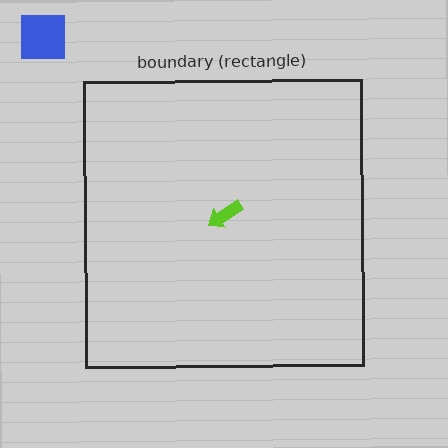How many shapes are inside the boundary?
1 inside, 1 outside.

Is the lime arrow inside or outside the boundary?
Inside.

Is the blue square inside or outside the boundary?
Outside.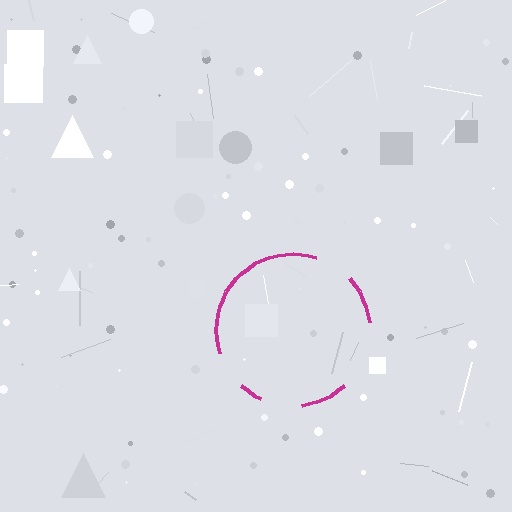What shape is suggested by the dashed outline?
The dashed outline suggests a circle.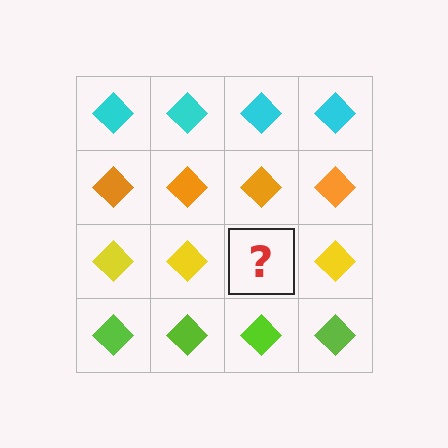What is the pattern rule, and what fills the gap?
The rule is that each row has a consistent color. The gap should be filled with a yellow diamond.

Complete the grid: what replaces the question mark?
The question mark should be replaced with a yellow diamond.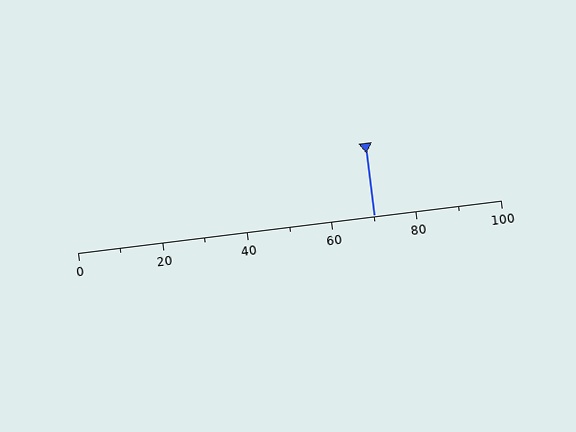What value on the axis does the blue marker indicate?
The marker indicates approximately 70.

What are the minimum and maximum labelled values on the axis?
The axis runs from 0 to 100.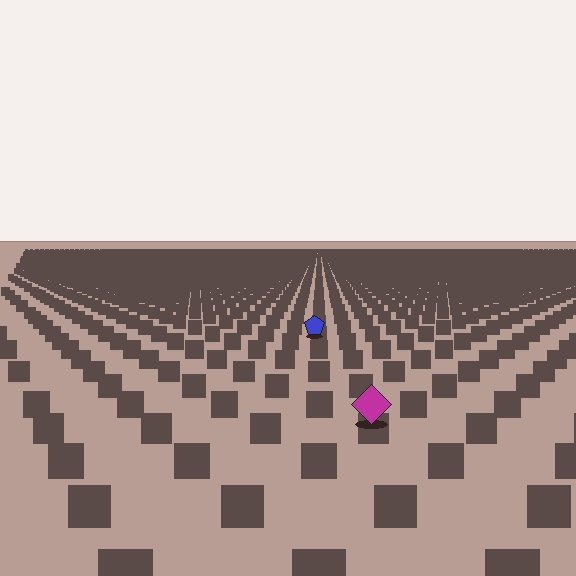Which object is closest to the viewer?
The magenta diamond is closest. The texture marks near it are larger and more spread out.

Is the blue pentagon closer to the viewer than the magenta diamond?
No. The magenta diamond is closer — you can tell from the texture gradient: the ground texture is coarser near it.